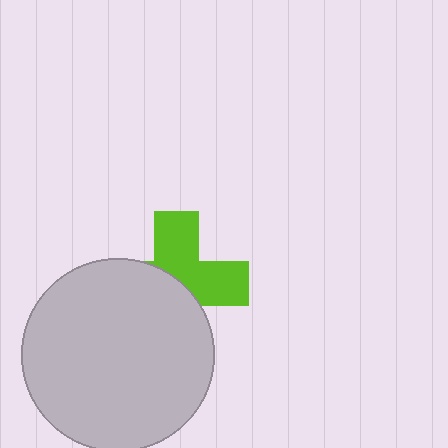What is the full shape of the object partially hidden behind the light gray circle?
The partially hidden object is a lime cross.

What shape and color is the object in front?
The object in front is a light gray circle.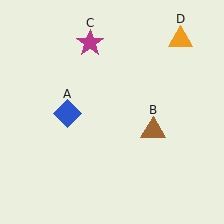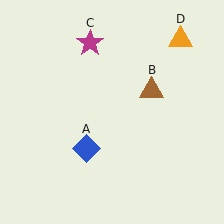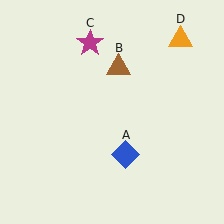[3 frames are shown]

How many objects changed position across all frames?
2 objects changed position: blue diamond (object A), brown triangle (object B).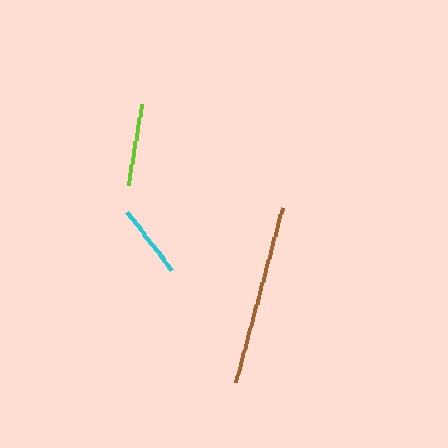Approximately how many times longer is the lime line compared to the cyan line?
The lime line is approximately 1.1 times the length of the cyan line.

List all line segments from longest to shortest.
From longest to shortest: brown, lime, cyan.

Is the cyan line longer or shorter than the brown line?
The brown line is longer than the cyan line.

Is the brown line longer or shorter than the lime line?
The brown line is longer than the lime line.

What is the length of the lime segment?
The lime segment is approximately 81 pixels long.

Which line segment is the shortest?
The cyan line is the shortest at approximately 73 pixels.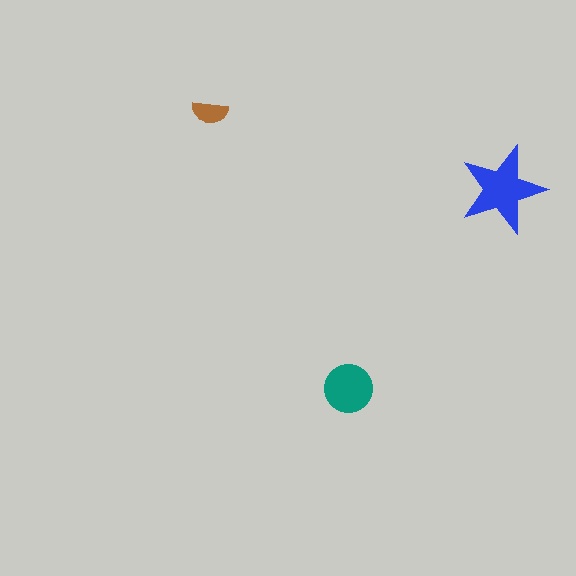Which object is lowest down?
The teal circle is bottommost.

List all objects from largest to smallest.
The blue star, the teal circle, the brown semicircle.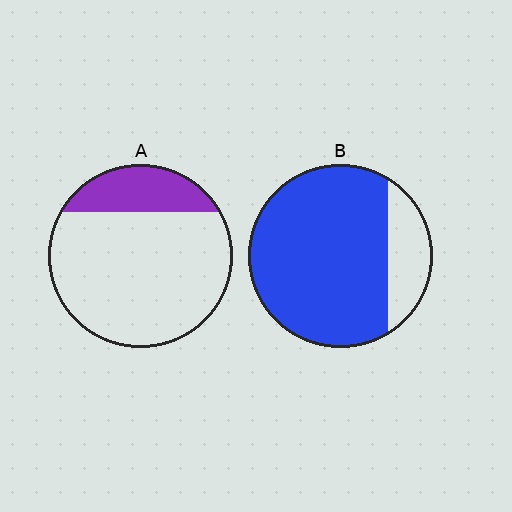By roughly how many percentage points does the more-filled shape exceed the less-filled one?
By roughly 60 percentage points (B over A).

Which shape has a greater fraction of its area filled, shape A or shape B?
Shape B.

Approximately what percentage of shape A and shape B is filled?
A is approximately 20% and B is approximately 80%.